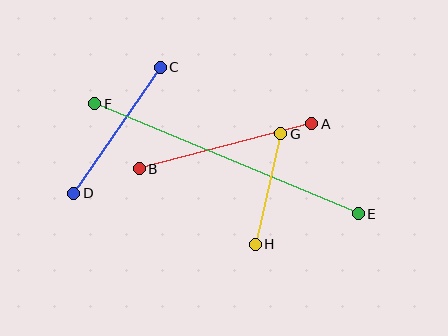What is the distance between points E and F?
The distance is approximately 286 pixels.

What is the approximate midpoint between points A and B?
The midpoint is at approximately (226, 146) pixels.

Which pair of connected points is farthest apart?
Points E and F are farthest apart.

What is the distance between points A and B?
The distance is approximately 178 pixels.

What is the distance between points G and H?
The distance is approximately 113 pixels.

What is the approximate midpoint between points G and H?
The midpoint is at approximately (268, 189) pixels.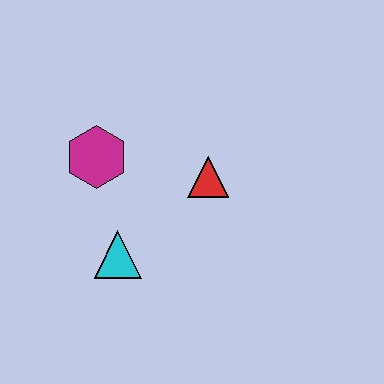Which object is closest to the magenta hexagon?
The cyan triangle is closest to the magenta hexagon.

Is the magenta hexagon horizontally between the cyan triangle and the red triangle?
No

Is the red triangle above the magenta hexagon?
No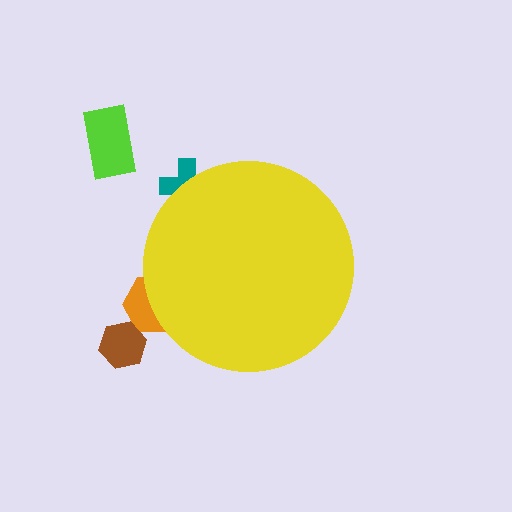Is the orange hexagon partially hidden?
Yes, the orange hexagon is partially hidden behind the yellow circle.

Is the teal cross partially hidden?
Yes, the teal cross is partially hidden behind the yellow circle.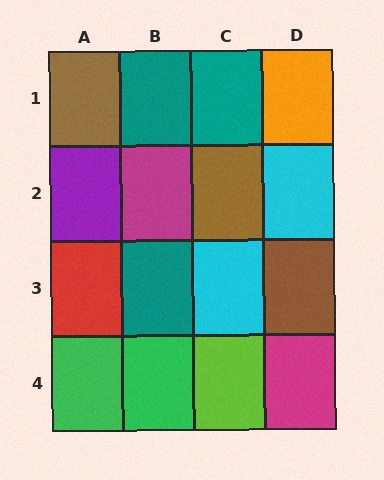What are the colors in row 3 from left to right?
Red, teal, cyan, brown.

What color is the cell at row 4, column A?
Green.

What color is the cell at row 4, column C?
Lime.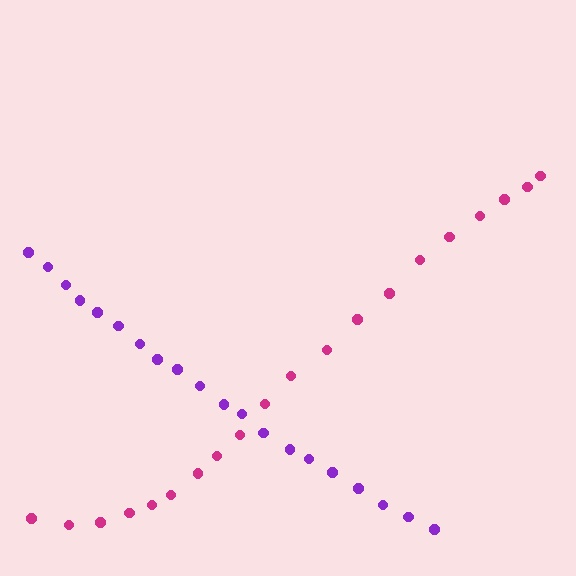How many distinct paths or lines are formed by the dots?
There are 2 distinct paths.